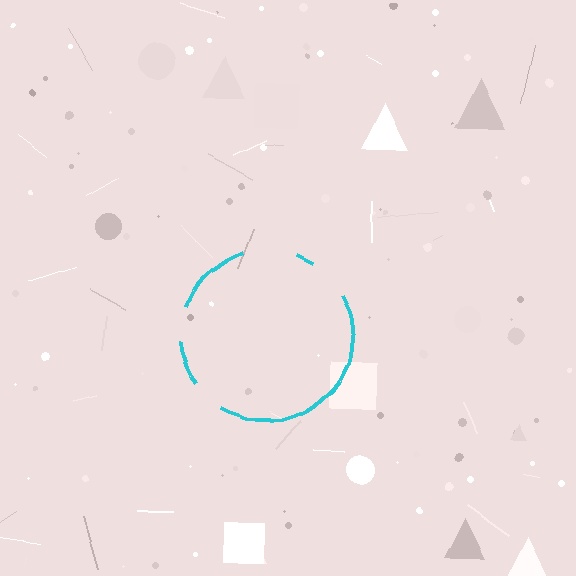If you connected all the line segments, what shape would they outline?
They would outline a circle.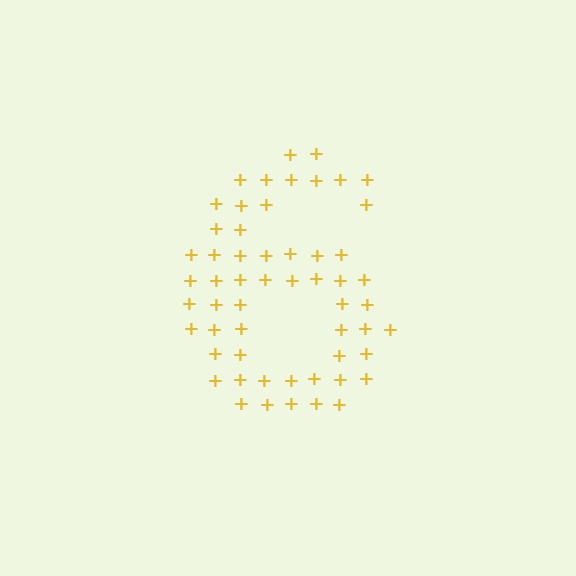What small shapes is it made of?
It is made of small plus signs.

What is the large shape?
The large shape is the digit 6.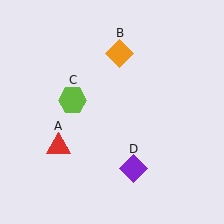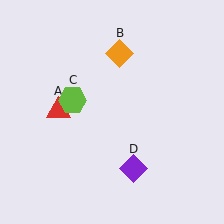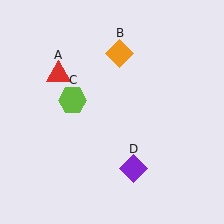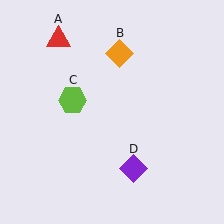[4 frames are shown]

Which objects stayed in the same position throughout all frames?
Orange diamond (object B) and lime hexagon (object C) and purple diamond (object D) remained stationary.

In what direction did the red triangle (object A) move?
The red triangle (object A) moved up.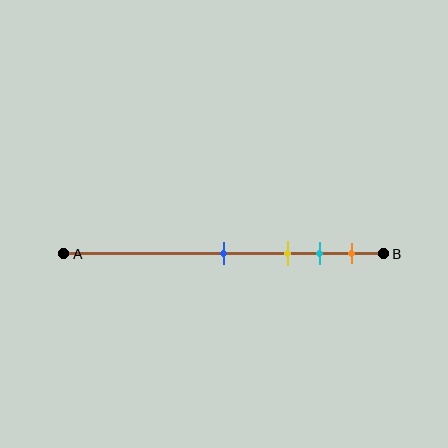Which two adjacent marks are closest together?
The cyan and orange marks are the closest adjacent pair.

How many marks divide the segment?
There are 4 marks dividing the segment.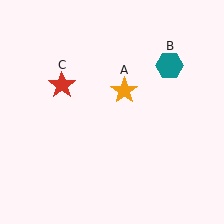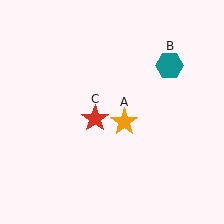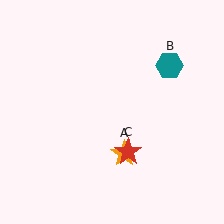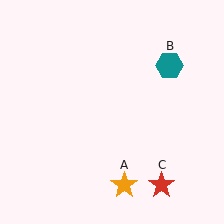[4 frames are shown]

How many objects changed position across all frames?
2 objects changed position: orange star (object A), red star (object C).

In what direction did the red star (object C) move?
The red star (object C) moved down and to the right.